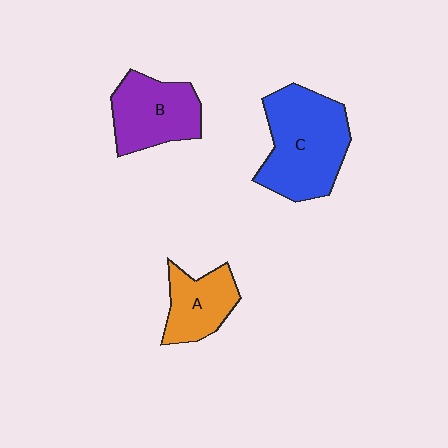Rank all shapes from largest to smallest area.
From largest to smallest: C (blue), B (purple), A (orange).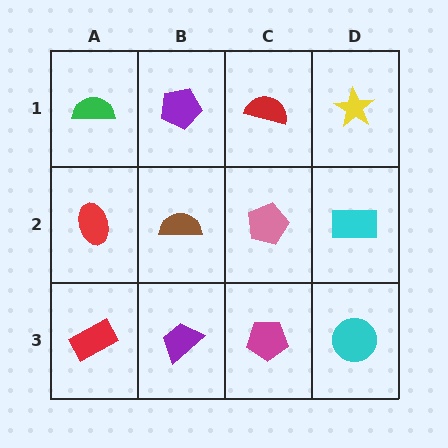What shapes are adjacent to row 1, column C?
A pink pentagon (row 2, column C), a purple pentagon (row 1, column B), a yellow star (row 1, column D).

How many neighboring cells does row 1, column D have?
2.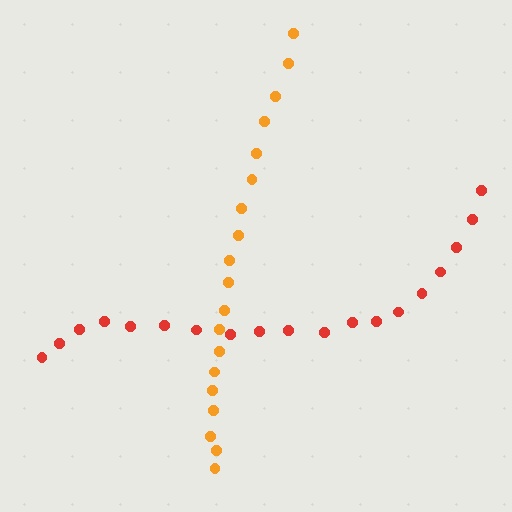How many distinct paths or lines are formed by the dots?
There are 2 distinct paths.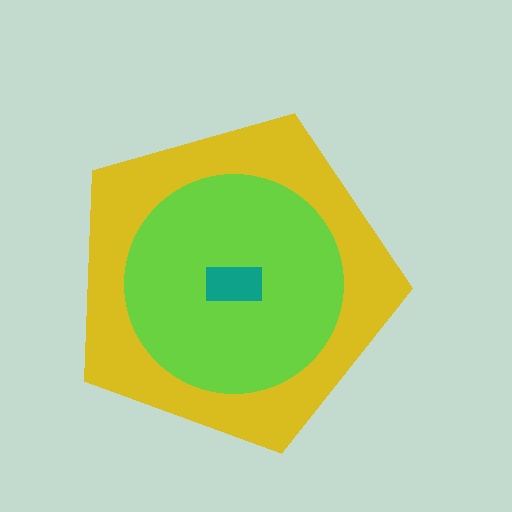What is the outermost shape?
The yellow pentagon.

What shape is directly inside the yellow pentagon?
The lime circle.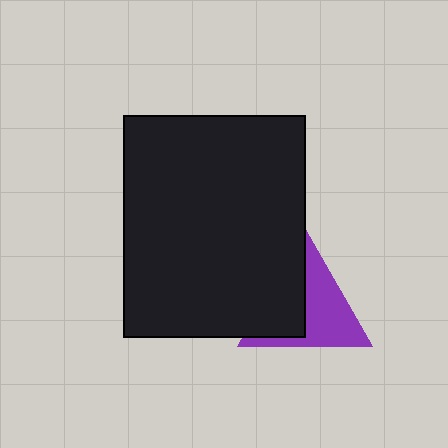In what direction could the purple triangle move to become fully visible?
The purple triangle could move right. That would shift it out from behind the black rectangle entirely.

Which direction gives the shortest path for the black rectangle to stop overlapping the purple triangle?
Moving left gives the shortest separation.